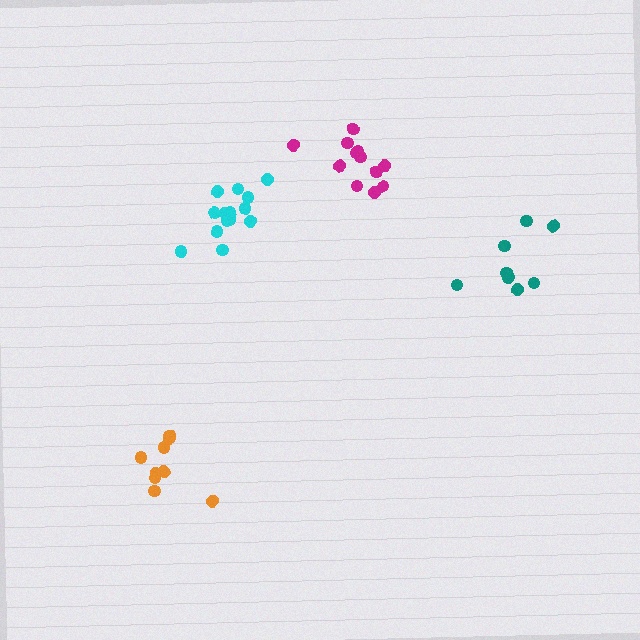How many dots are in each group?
Group 1: 9 dots, Group 2: 14 dots, Group 3: 8 dots, Group 4: 12 dots (43 total).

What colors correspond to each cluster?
The clusters are colored: orange, cyan, teal, magenta.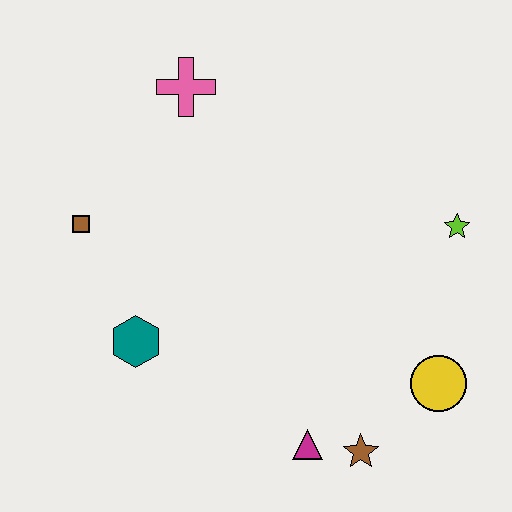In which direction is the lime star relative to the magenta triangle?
The lime star is above the magenta triangle.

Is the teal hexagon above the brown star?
Yes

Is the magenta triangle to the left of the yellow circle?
Yes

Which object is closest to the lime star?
The yellow circle is closest to the lime star.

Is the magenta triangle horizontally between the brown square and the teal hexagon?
No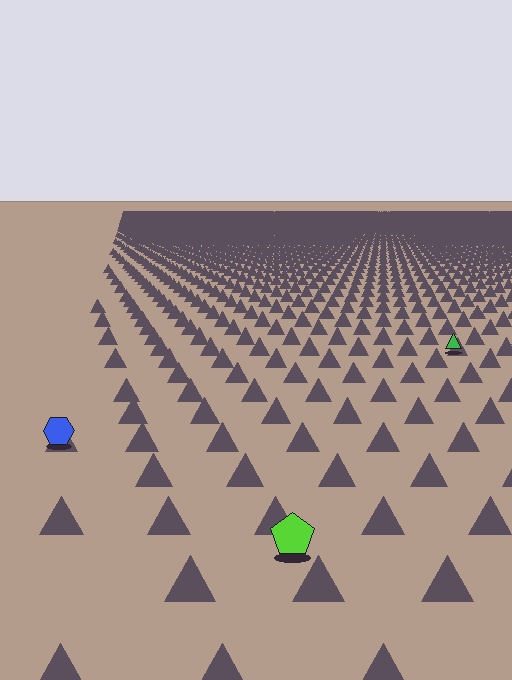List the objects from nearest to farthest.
From nearest to farthest: the lime pentagon, the blue hexagon, the green triangle.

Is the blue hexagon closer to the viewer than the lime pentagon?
No. The lime pentagon is closer — you can tell from the texture gradient: the ground texture is coarser near it.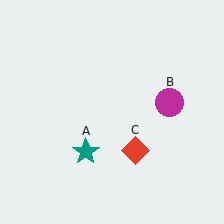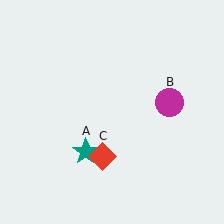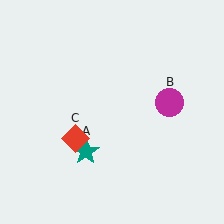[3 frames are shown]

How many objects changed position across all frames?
1 object changed position: red diamond (object C).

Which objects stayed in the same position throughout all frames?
Teal star (object A) and magenta circle (object B) remained stationary.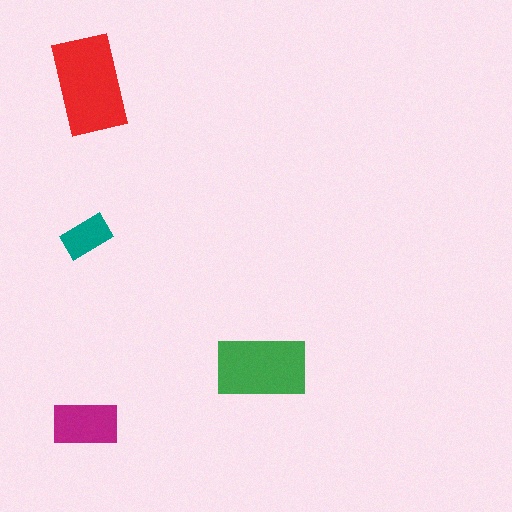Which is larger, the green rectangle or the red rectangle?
The red one.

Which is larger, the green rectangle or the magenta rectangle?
The green one.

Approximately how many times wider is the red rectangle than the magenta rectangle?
About 1.5 times wider.